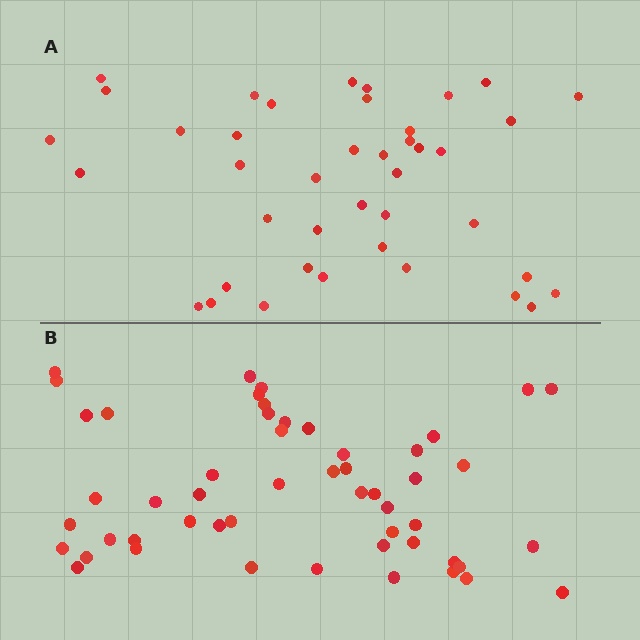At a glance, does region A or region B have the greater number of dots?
Region B (the bottom region) has more dots.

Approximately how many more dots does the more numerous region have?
Region B has roughly 12 or so more dots than region A.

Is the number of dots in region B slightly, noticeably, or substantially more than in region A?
Region B has noticeably more, but not dramatically so. The ratio is roughly 1.3 to 1.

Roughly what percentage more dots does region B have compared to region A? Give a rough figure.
About 25% more.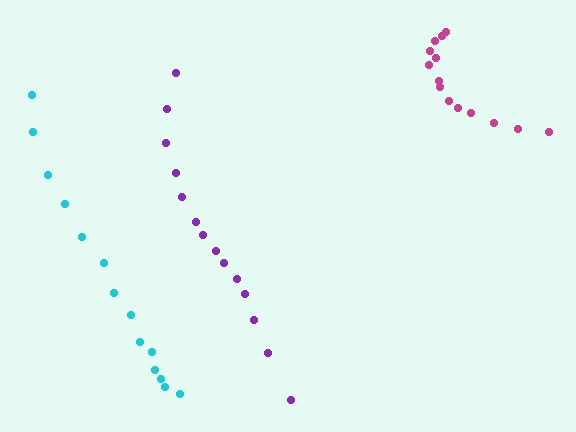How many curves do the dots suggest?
There are 3 distinct paths.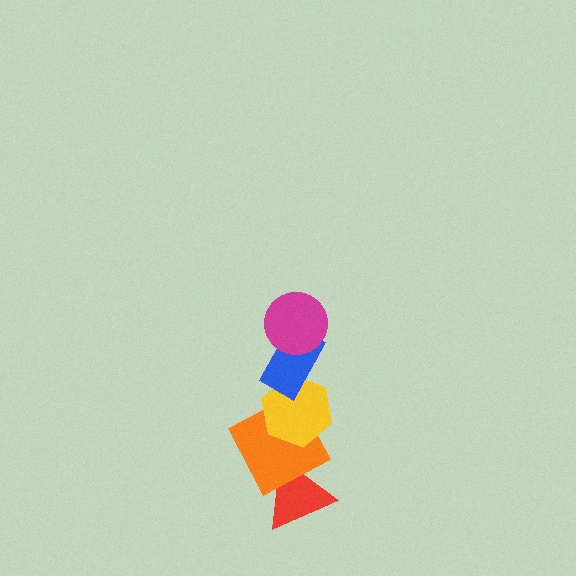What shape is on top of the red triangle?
The orange square is on top of the red triangle.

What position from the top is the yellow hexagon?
The yellow hexagon is 3rd from the top.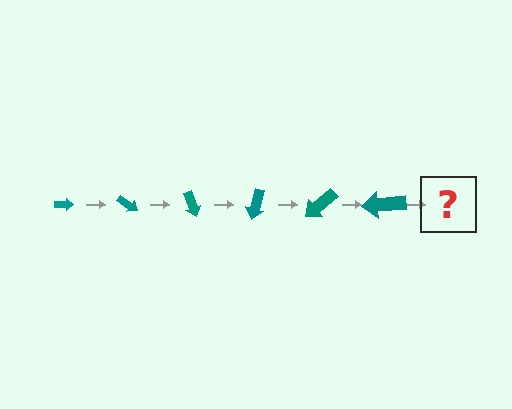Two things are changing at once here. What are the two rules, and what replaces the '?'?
The two rules are that the arrow grows larger each step and it rotates 35 degrees each step. The '?' should be an arrow, larger than the previous one and rotated 210 degrees from the start.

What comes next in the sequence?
The next element should be an arrow, larger than the previous one and rotated 210 degrees from the start.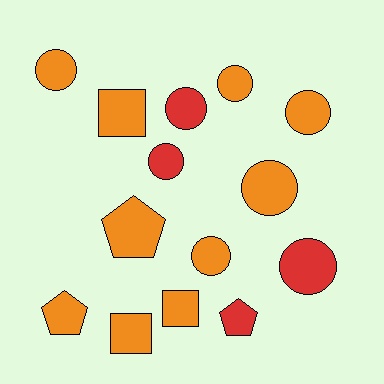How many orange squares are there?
There are 3 orange squares.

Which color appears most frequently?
Orange, with 10 objects.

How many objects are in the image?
There are 14 objects.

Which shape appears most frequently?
Circle, with 8 objects.